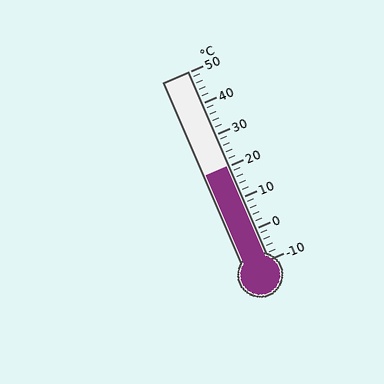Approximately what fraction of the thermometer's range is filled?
The thermometer is filled to approximately 50% of its range.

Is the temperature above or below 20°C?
The temperature is at 20°C.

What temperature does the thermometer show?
The thermometer shows approximately 20°C.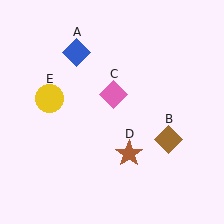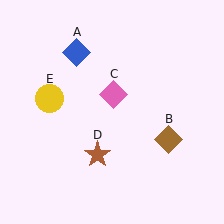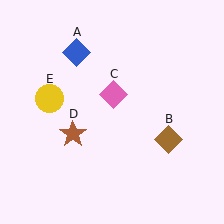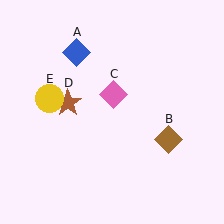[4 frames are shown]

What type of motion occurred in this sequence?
The brown star (object D) rotated clockwise around the center of the scene.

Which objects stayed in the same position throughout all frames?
Blue diamond (object A) and brown diamond (object B) and pink diamond (object C) and yellow circle (object E) remained stationary.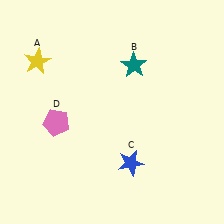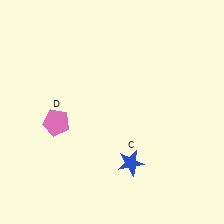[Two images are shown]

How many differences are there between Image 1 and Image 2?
There are 2 differences between the two images.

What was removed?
The teal star (B), the yellow star (A) were removed in Image 2.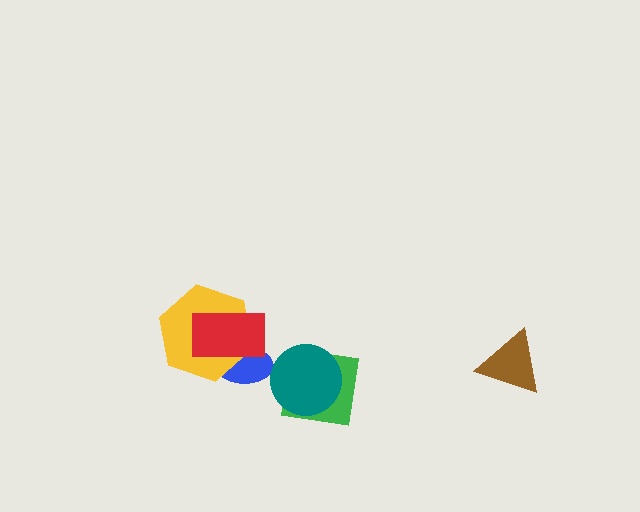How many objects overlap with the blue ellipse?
2 objects overlap with the blue ellipse.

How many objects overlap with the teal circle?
1 object overlaps with the teal circle.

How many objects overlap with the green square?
1 object overlaps with the green square.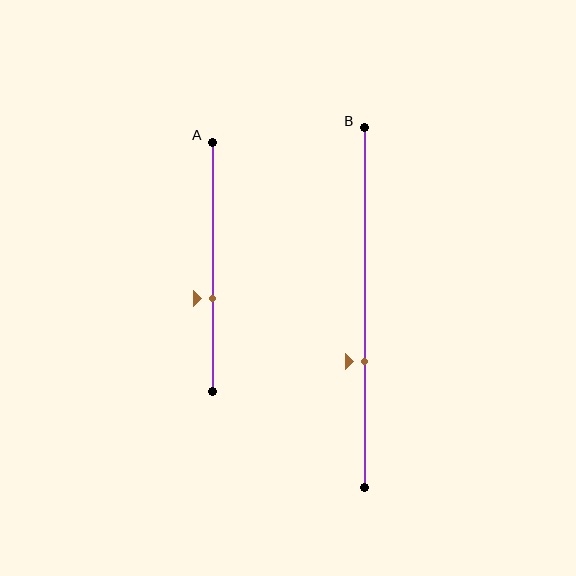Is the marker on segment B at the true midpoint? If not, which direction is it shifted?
No, the marker on segment B is shifted downward by about 15% of the segment length.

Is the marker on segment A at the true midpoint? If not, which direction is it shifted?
No, the marker on segment A is shifted downward by about 13% of the segment length.